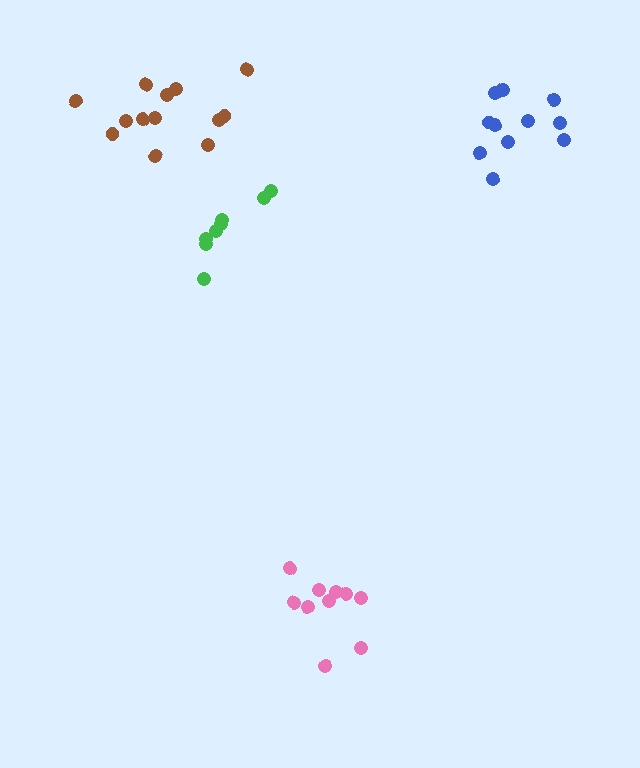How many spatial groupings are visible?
There are 4 spatial groupings.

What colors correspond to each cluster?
The clusters are colored: brown, green, blue, pink.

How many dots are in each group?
Group 1: 13 dots, Group 2: 8 dots, Group 3: 11 dots, Group 4: 10 dots (42 total).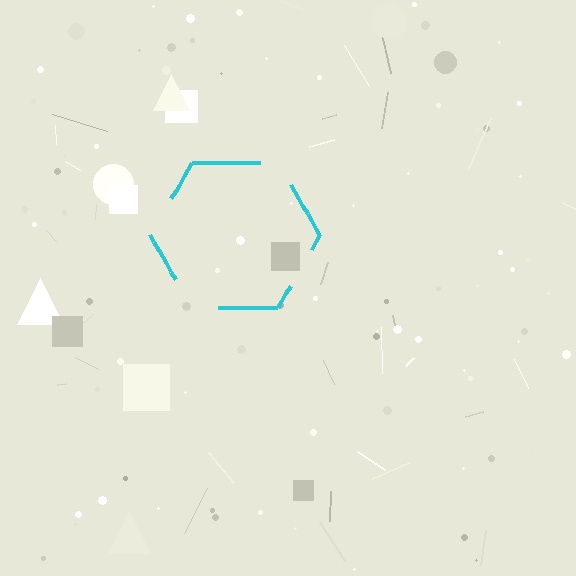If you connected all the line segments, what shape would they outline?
They would outline a hexagon.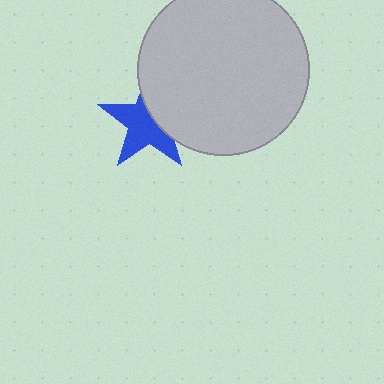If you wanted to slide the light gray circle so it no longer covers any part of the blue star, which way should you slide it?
Slide it right — that is the most direct way to separate the two shapes.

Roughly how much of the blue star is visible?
About half of it is visible (roughly 61%).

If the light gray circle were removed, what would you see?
You would see the complete blue star.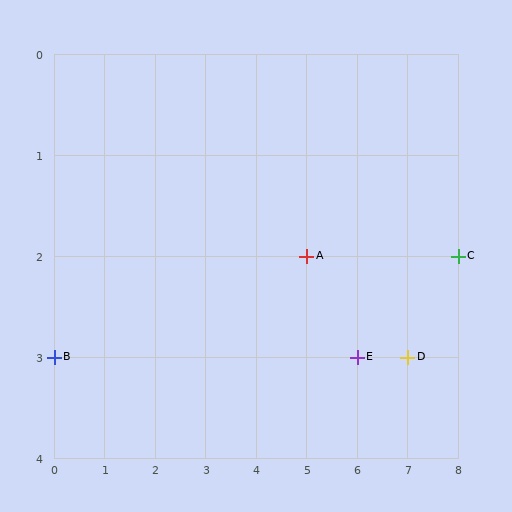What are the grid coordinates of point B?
Point B is at grid coordinates (0, 3).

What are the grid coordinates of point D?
Point D is at grid coordinates (7, 3).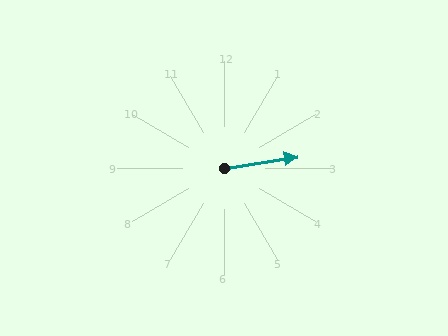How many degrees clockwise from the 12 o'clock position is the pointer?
Approximately 81 degrees.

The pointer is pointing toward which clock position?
Roughly 3 o'clock.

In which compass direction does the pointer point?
East.